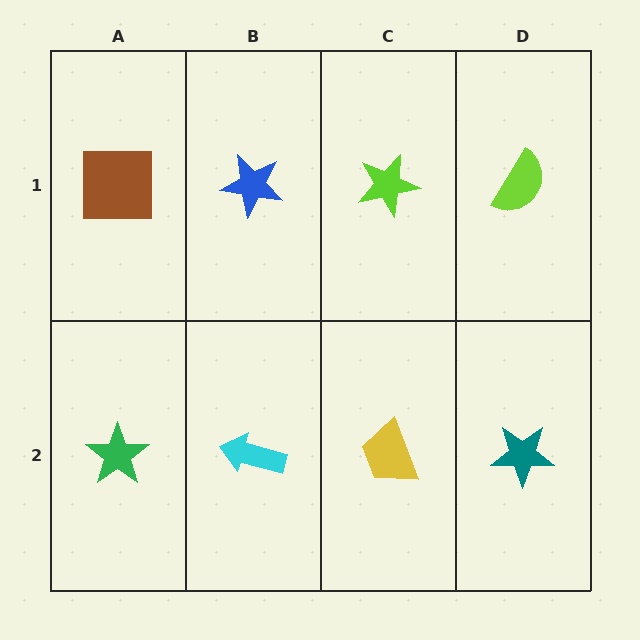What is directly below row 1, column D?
A teal star.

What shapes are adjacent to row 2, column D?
A lime semicircle (row 1, column D), a yellow trapezoid (row 2, column C).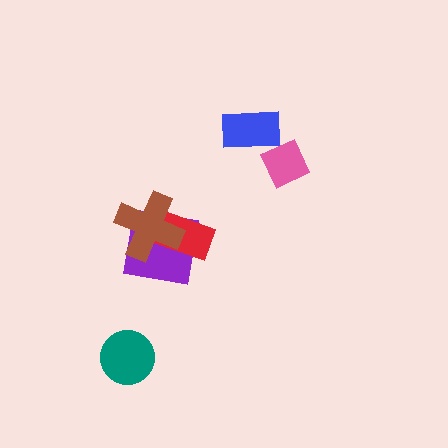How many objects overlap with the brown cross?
2 objects overlap with the brown cross.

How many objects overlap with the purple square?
2 objects overlap with the purple square.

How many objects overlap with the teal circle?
0 objects overlap with the teal circle.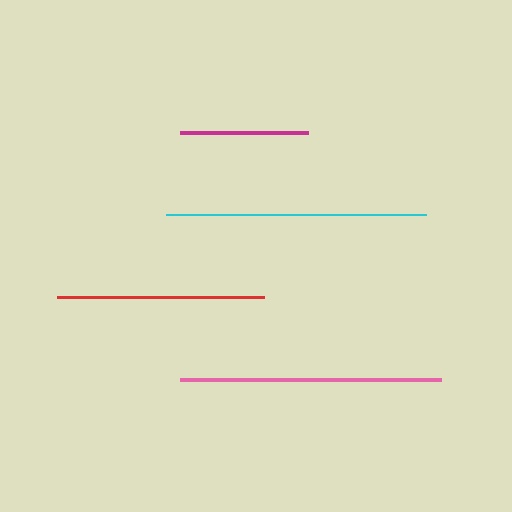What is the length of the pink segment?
The pink segment is approximately 261 pixels long.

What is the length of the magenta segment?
The magenta segment is approximately 128 pixels long.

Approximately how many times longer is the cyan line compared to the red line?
The cyan line is approximately 1.3 times the length of the red line.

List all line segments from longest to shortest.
From longest to shortest: cyan, pink, red, magenta.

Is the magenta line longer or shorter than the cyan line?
The cyan line is longer than the magenta line.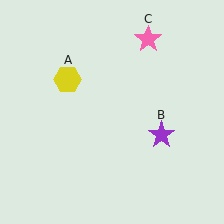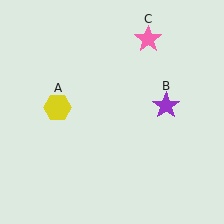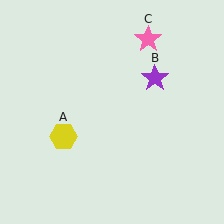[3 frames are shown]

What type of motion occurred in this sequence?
The yellow hexagon (object A), purple star (object B) rotated counterclockwise around the center of the scene.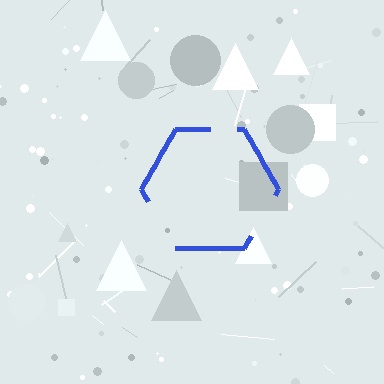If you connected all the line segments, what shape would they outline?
They would outline a hexagon.